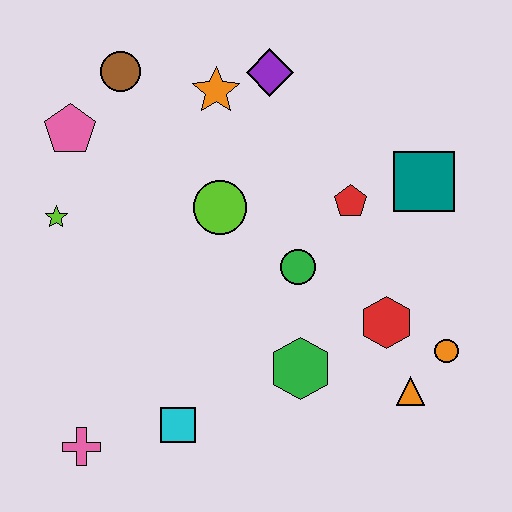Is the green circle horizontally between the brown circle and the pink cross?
No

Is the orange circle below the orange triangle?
No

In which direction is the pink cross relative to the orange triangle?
The pink cross is to the left of the orange triangle.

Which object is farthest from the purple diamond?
The pink cross is farthest from the purple diamond.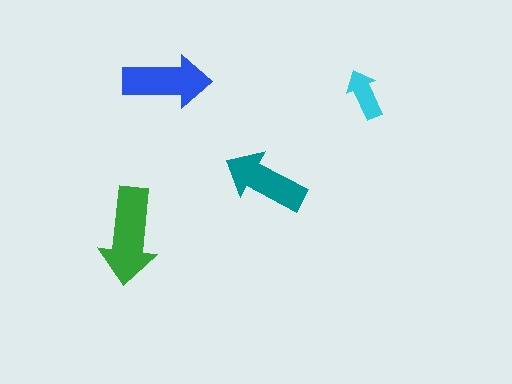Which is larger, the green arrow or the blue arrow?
The green one.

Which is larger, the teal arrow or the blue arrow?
The blue one.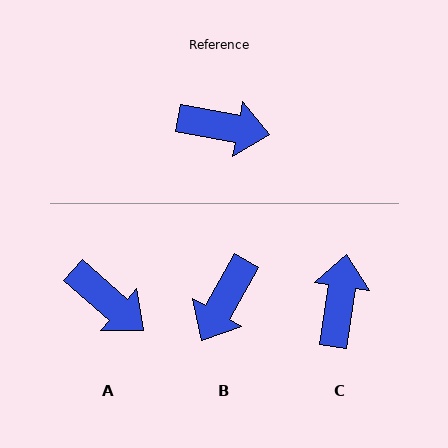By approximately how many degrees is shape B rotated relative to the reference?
Approximately 109 degrees clockwise.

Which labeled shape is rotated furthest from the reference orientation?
B, about 109 degrees away.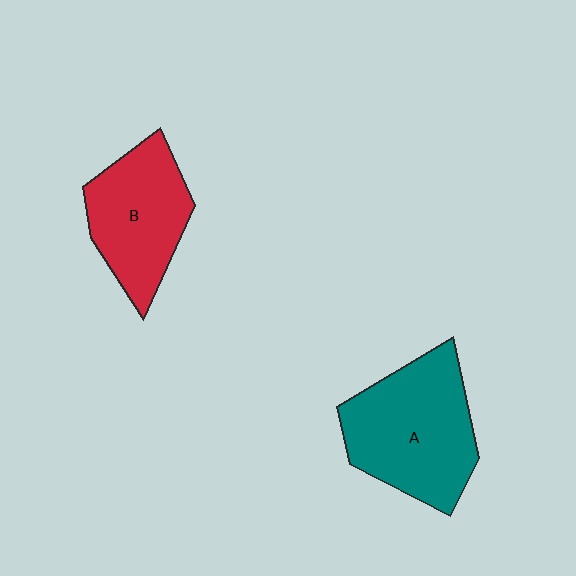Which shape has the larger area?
Shape A (teal).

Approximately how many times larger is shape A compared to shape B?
Approximately 1.3 times.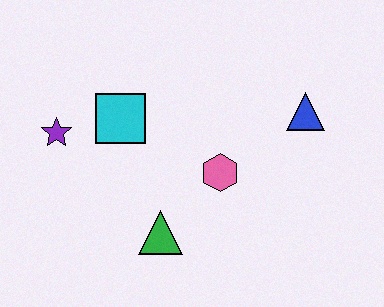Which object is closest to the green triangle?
The pink hexagon is closest to the green triangle.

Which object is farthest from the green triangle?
The blue triangle is farthest from the green triangle.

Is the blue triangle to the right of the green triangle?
Yes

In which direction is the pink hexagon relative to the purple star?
The pink hexagon is to the right of the purple star.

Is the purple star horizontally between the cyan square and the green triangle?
No